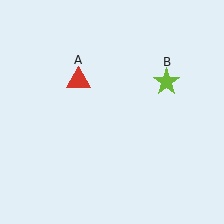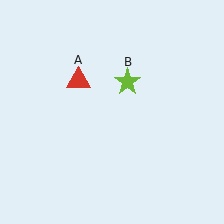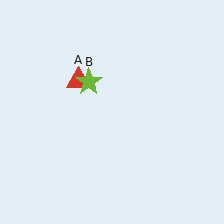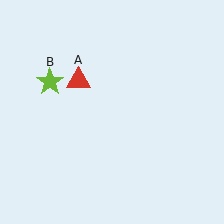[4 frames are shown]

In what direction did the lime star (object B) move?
The lime star (object B) moved left.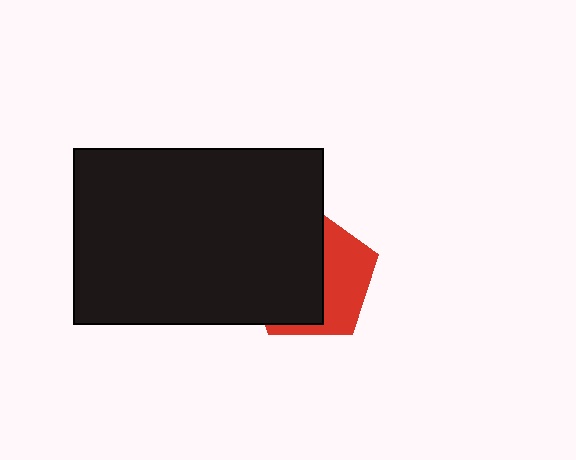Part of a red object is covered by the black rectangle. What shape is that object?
It is a pentagon.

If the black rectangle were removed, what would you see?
You would see the complete red pentagon.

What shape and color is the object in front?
The object in front is a black rectangle.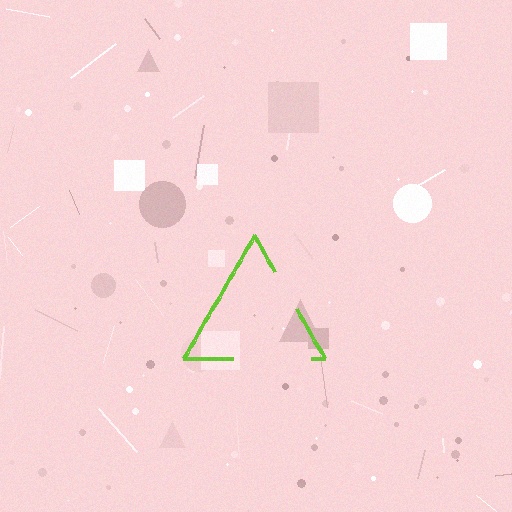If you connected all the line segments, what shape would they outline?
They would outline a triangle.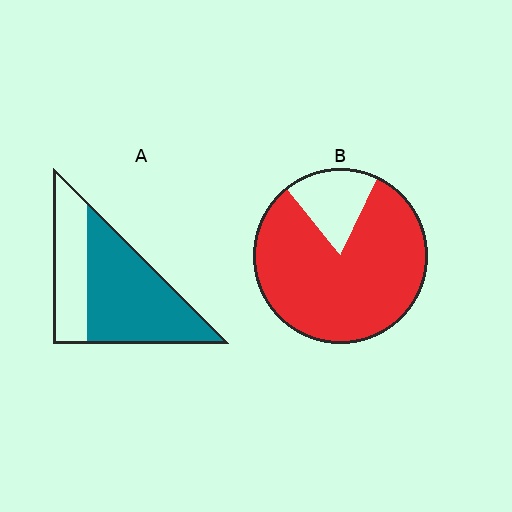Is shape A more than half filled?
Yes.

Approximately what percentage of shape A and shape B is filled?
A is approximately 65% and B is approximately 80%.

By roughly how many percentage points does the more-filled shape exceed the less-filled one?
By roughly 15 percentage points (B over A).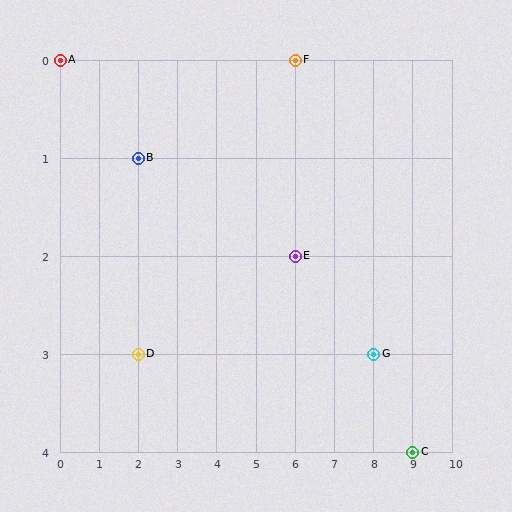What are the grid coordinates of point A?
Point A is at grid coordinates (0, 0).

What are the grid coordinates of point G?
Point G is at grid coordinates (8, 3).